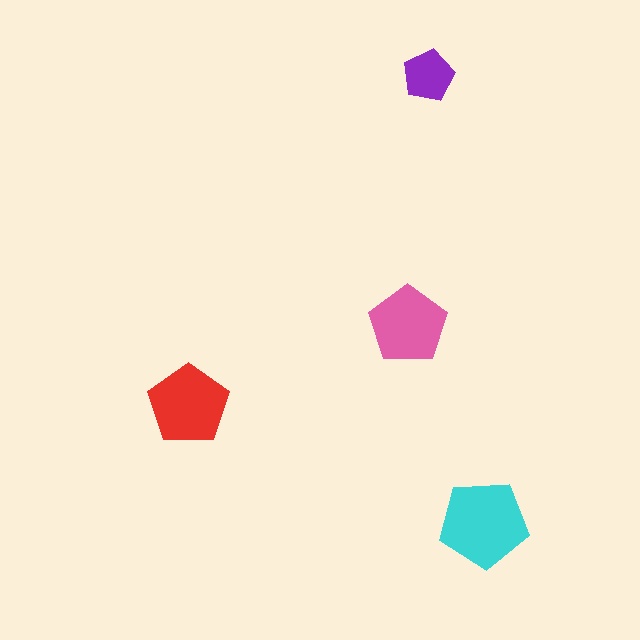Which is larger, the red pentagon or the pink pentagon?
The red one.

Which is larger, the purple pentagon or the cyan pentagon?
The cyan one.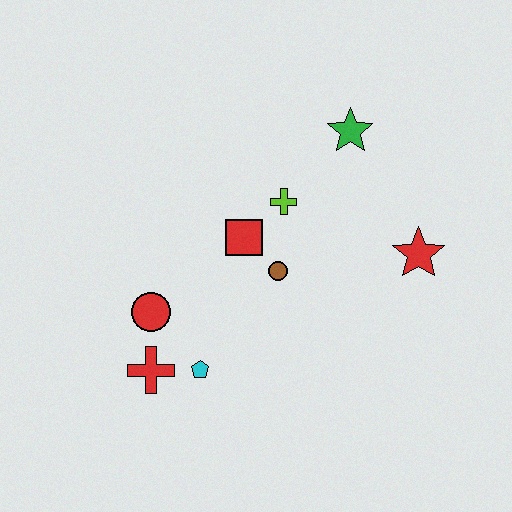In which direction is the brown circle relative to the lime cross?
The brown circle is below the lime cross.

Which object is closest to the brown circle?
The red square is closest to the brown circle.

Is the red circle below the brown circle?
Yes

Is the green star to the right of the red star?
No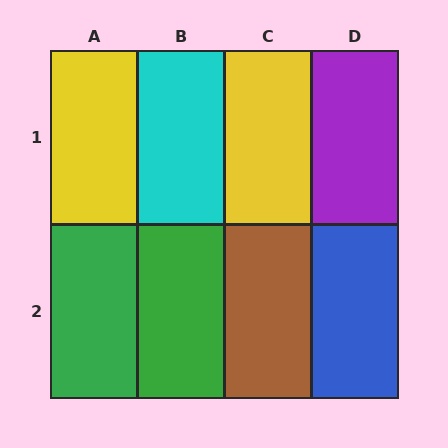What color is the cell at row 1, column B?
Cyan.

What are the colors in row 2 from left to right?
Green, green, brown, blue.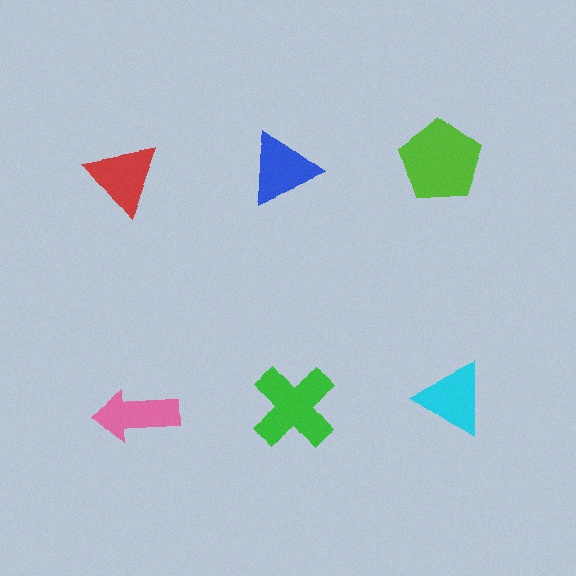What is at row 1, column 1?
A red triangle.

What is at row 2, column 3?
A cyan triangle.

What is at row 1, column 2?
A blue triangle.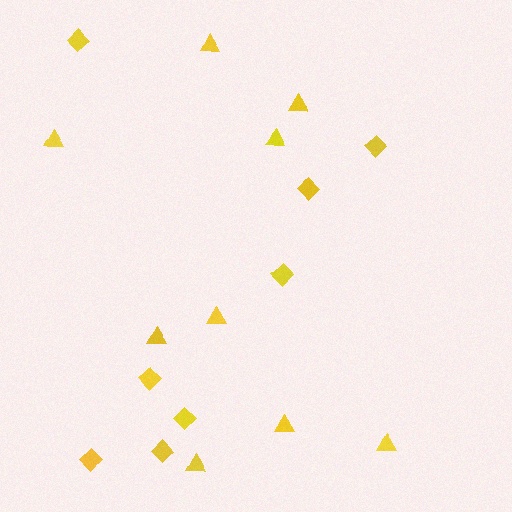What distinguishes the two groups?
There are 2 groups: one group of triangles (9) and one group of diamonds (8).